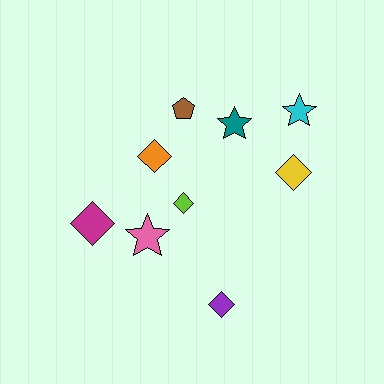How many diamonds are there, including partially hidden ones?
There are 5 diamonds.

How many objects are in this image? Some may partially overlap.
There are 9 objects.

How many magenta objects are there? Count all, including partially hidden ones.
There is 1 magenta object.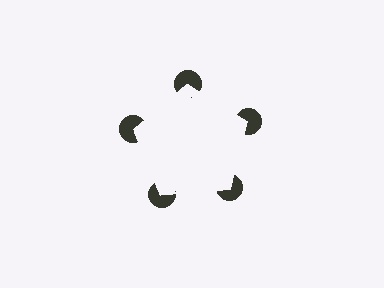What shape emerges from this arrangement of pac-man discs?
An illusory pentagon — its edges are inferred from the aligned wedge cuts in the pac-man discs, not physically drawn.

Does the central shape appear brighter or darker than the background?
It typically appears slightly brighter than the background, even though no actual brightness change is drawn.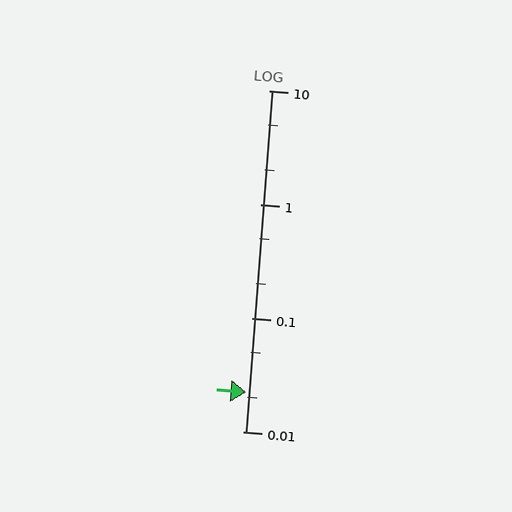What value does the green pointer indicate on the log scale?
The pointer indicates approximately 0.022.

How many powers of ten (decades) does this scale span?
The scale spans 3 decades, from 0.01 to 10.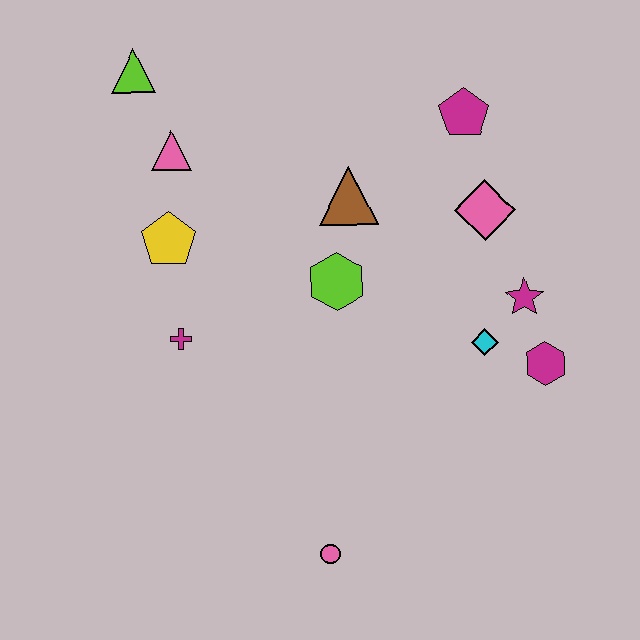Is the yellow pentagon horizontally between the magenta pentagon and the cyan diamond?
No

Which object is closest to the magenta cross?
The yellow pentagon is closest to the magenta cross.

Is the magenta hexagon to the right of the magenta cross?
Yes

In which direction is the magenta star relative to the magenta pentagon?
The magenta star is below the magenta pentagon.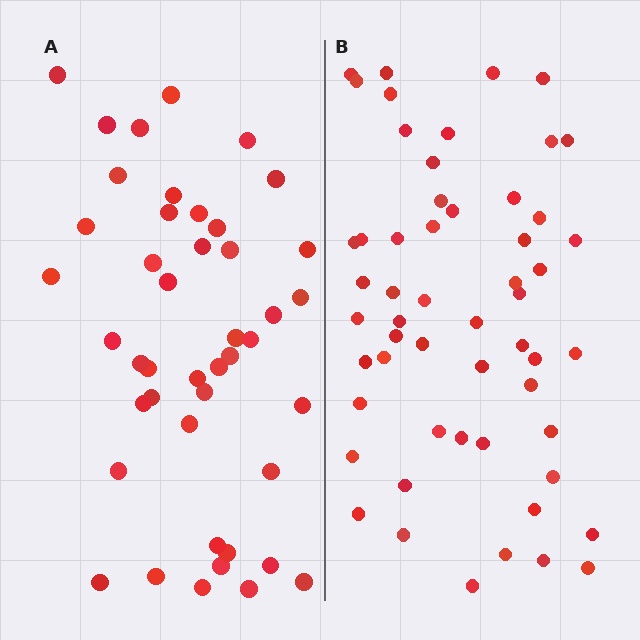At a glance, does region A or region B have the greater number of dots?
Region B (the right region) has more dots.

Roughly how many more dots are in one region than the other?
Region B has roughly 12 or so more dots than region A.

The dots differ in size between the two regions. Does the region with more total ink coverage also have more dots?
No. Region A has more total ink coverage because its dots are larger, but region B actually contains more individual dots. Total area can be misleading — the number of items is what matters here.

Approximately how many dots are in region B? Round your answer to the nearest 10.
About 60 dots. (The exact count is 55, which rounds to 60.)